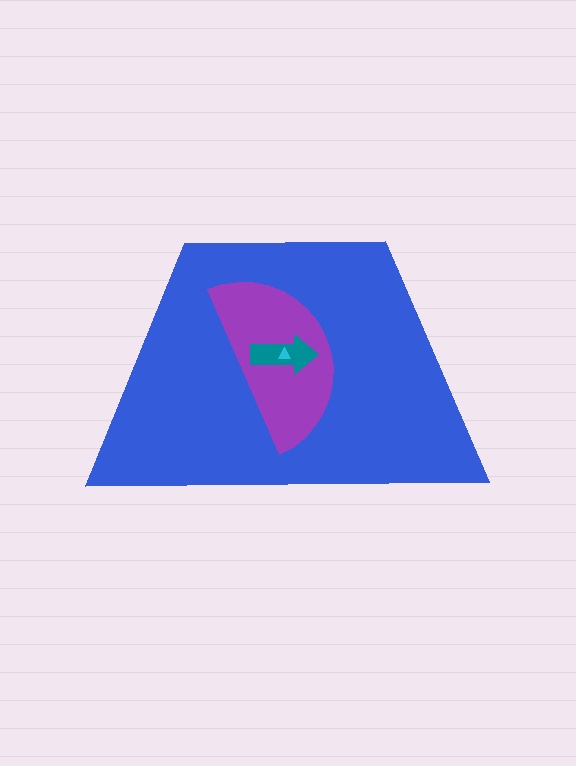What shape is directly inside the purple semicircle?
The teal arrow.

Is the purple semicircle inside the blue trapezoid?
Yes.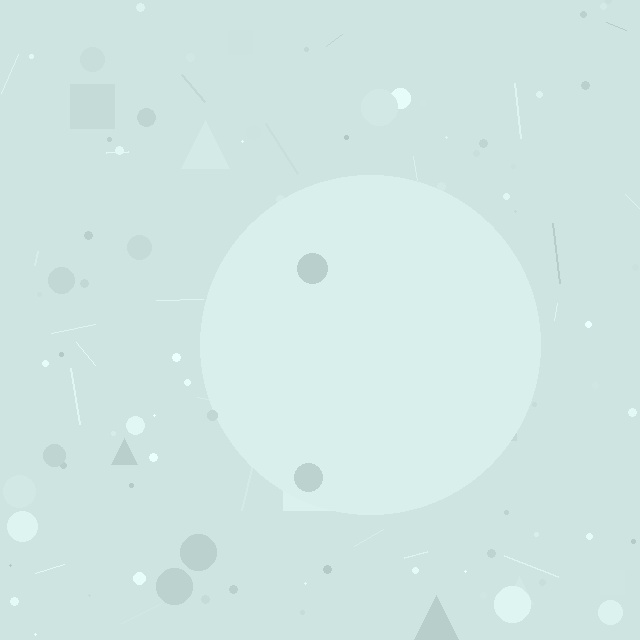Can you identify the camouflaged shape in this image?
The camouflaged shape is a circle.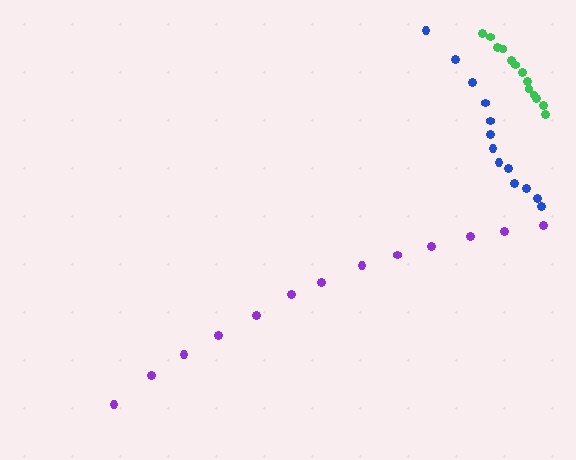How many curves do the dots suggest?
There are 3 distinct paths.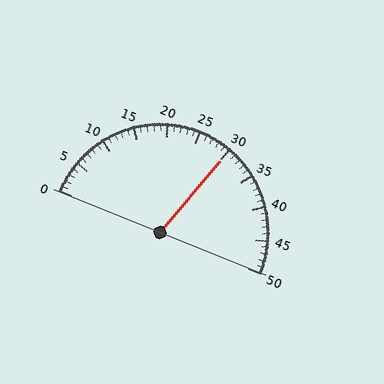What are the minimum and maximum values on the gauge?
The gauge ranges from 0 to 50.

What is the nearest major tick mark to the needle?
The nearest major tick mark is 30.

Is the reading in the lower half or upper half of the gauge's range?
The reading is in the upper half of the range (0 to 50).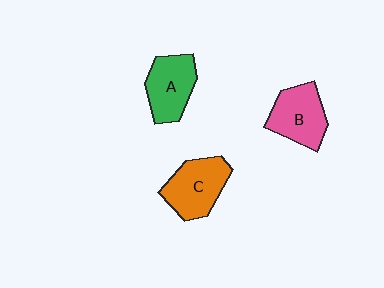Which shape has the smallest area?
Shape A (green).